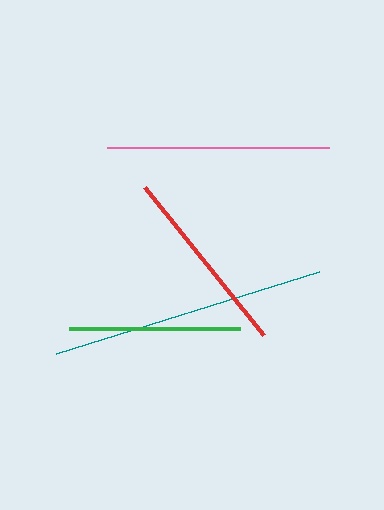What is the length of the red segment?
The red segment is approximately 190 pixels long.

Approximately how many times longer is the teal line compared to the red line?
The teal line is approximately 1.5 times the length of the red line.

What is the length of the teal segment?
The teal segment is approximately 276 pixels long.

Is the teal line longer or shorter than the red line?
The teal line is longer than the red line.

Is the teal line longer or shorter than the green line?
The teal line is longer than the green line.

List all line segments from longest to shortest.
From longest to shortest: teal, pink, red, green.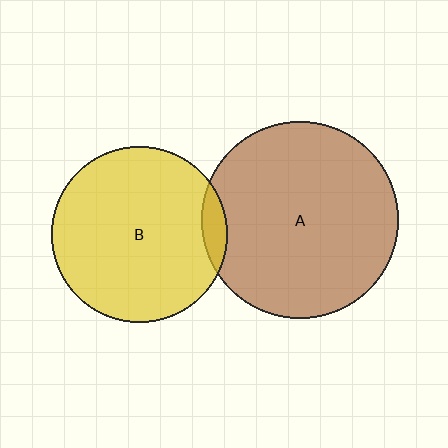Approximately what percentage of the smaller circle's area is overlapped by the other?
Approximately 5%.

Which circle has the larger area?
Circle A (brown).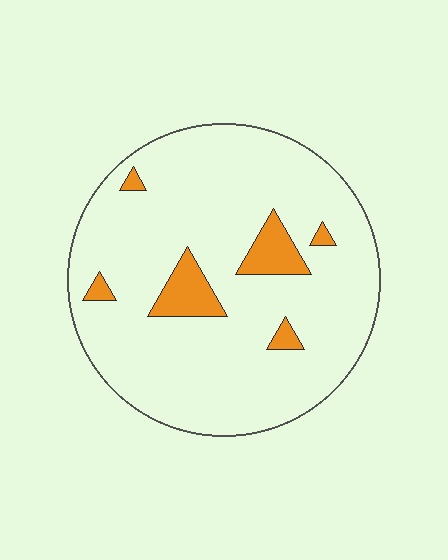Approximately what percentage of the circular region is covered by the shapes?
Approximately 10%.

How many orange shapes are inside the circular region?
6.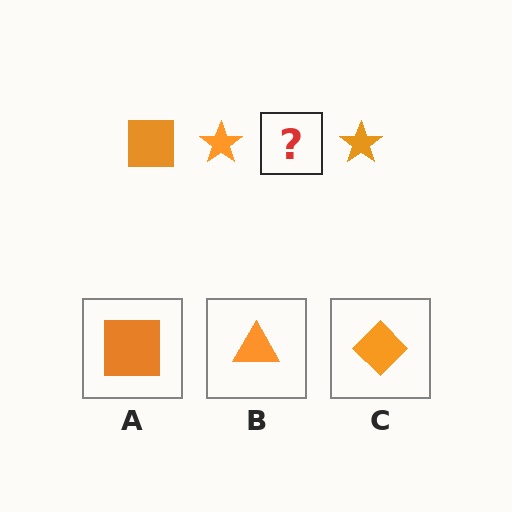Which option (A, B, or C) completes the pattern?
A.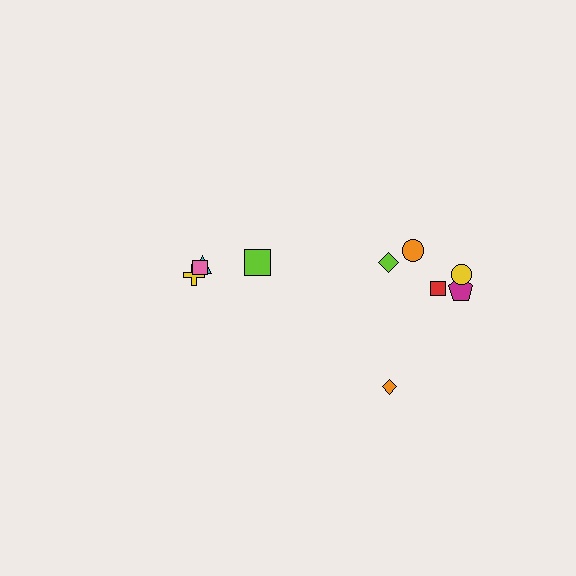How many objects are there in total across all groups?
There are 10 objects.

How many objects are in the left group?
There are 4 objects.